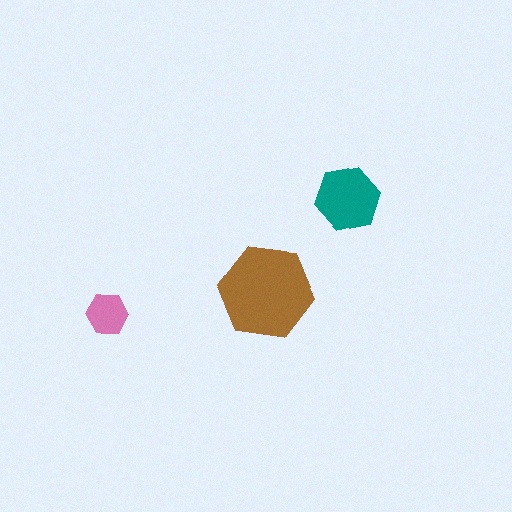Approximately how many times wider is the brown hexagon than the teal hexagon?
About 1.5 times wider.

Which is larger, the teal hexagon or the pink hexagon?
The teal one.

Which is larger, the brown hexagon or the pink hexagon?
The brown one.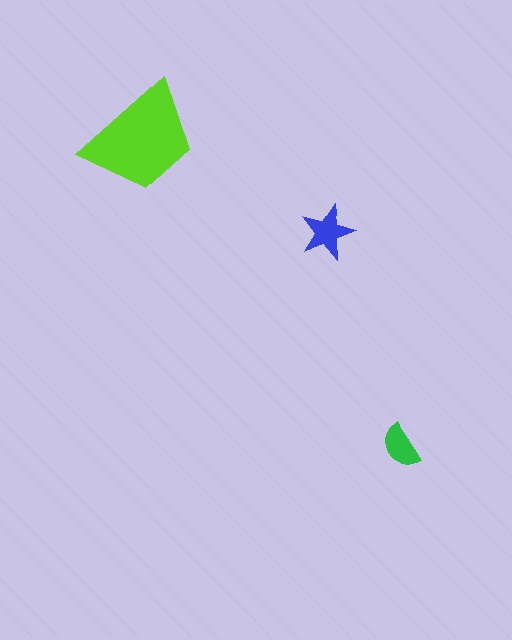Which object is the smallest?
The green semicircle.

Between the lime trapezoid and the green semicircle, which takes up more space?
The lime trapezoid.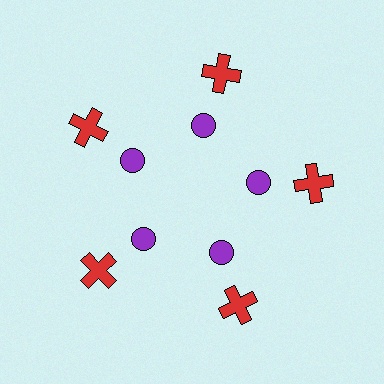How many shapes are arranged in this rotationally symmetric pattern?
There are 10 shapes, arranged in 5 groups of 2.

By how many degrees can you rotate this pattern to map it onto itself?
The pattern maps onto itself every 72 degrees of rotation.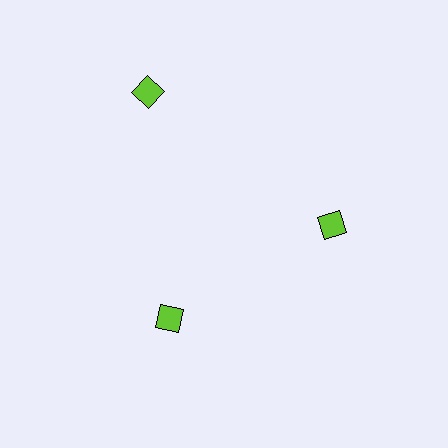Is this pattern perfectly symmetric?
No. The 3 lime diamonds are arranged in a ring, but one element near the 11 o'clock position is pushed outward from the center, breaking the 3-fold rotational symmetry.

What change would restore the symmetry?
The symmetry would be restored by moving it inward, back onto the ring so that all 3 diamonds sit at equal angles and equal distance from the center.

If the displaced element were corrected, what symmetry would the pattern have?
It would have 3-fold rotational symmetry — the pattern would map onto itself every 120 degrees.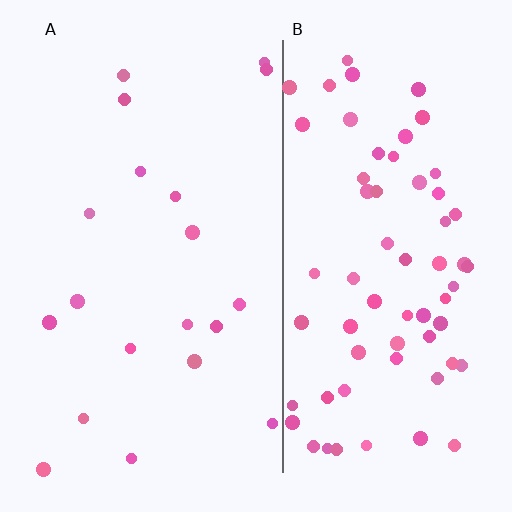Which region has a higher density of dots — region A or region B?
B (the right).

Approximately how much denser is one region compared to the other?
Approximately 3.5× — region B over region A.